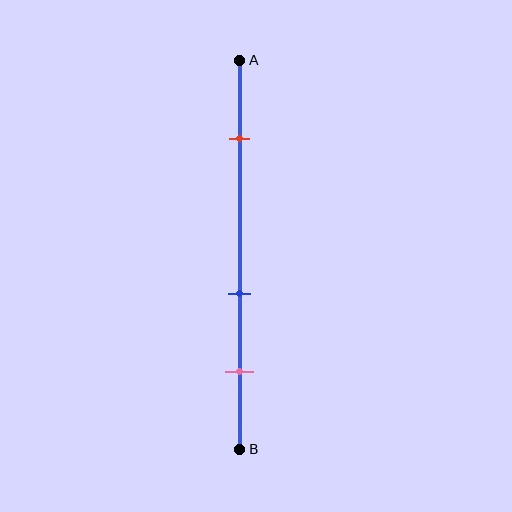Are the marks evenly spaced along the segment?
No, the marks are not evenly spaced.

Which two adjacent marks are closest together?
The blue and pink marks are the closest adjacent pair.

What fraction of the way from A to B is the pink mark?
The pink mark is approximately 80% (0.8) of the way from A to B.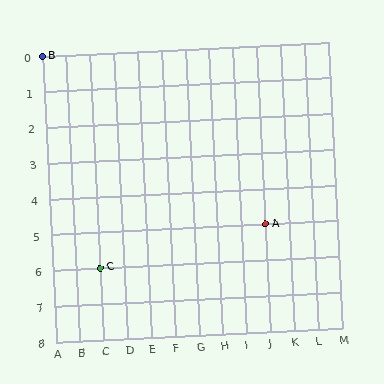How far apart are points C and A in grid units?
Points C and A are 7 columns and 1 row apart (about 7.1 grid units diagonally).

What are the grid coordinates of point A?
Point A is at grid coordinates (J, 5).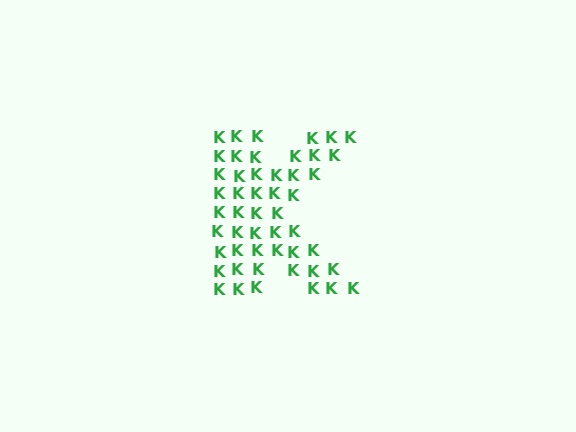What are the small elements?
The small elements are letter K's.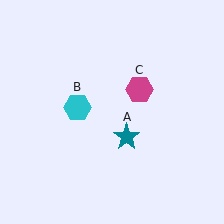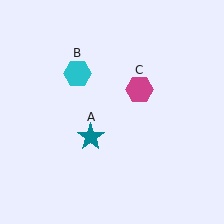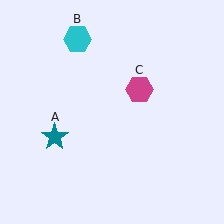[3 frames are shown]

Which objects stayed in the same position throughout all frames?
Magenta hexagon (object C) remained stationary.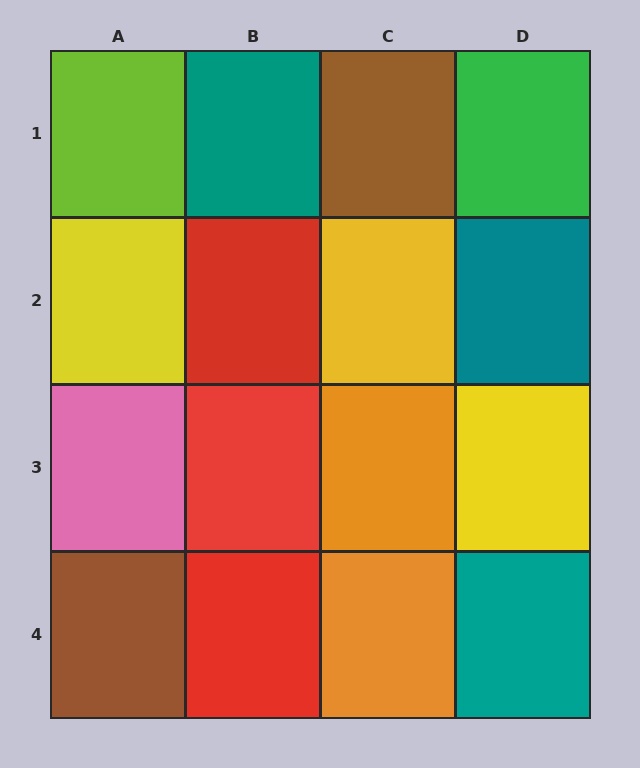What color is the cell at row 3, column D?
Yellow.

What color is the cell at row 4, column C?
Orange.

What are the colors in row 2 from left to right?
Yellow, red, yellow, teal.